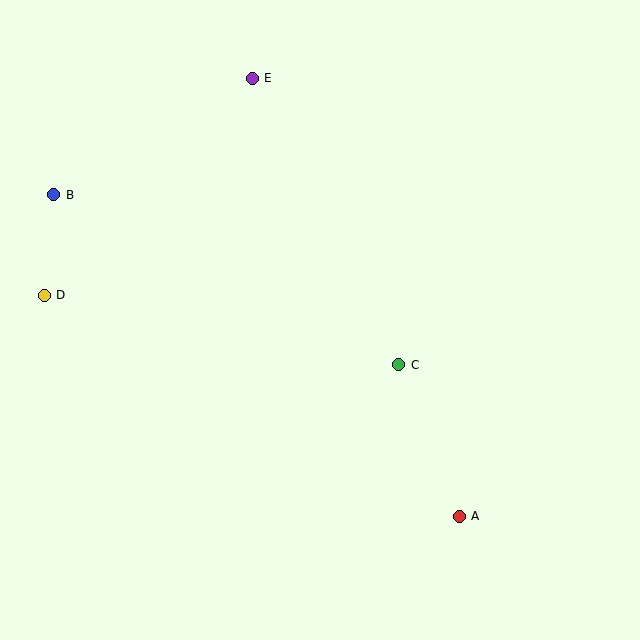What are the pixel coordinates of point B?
Point B is at (54, 195).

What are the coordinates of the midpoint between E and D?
The midpoint between E and D is at (148, 187).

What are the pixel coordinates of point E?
Point E is at (252, 78).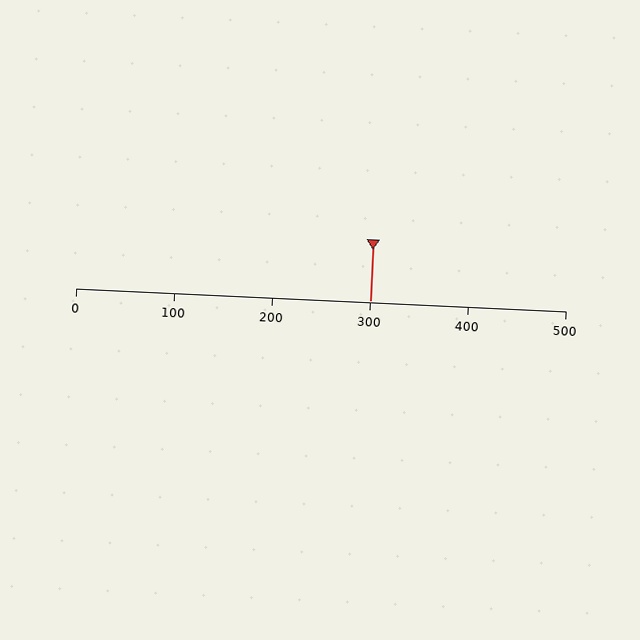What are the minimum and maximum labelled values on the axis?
The axis runs from 0 to 500.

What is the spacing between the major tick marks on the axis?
The major ticks are spaced 100 apart.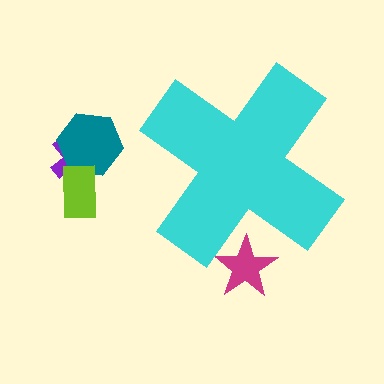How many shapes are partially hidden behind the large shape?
1 shape is partially hidden.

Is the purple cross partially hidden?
No, the purple cross is fully visible.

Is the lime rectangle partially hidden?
No, the lime rectangle is fully visible.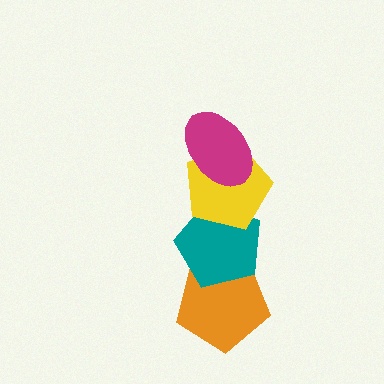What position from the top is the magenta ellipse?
The magenta ellipse is 1st from the top.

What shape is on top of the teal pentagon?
The yellow pentagon is on top of the teal pentagon.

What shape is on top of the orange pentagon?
The teal pentagon is on top of the orange pentagon.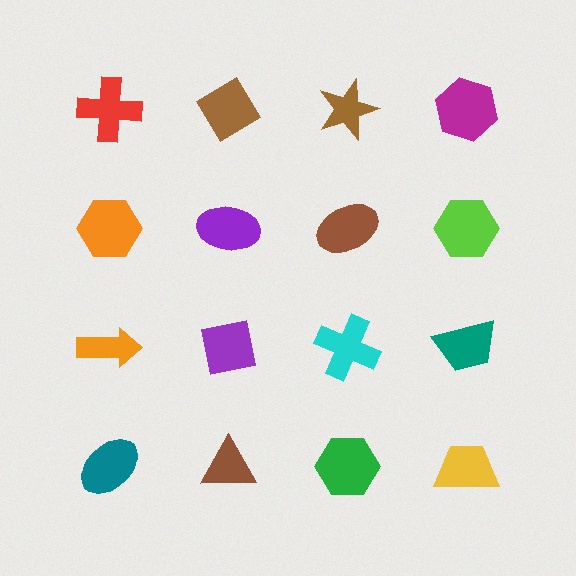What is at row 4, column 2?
A brown triangle.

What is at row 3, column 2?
A purple square.